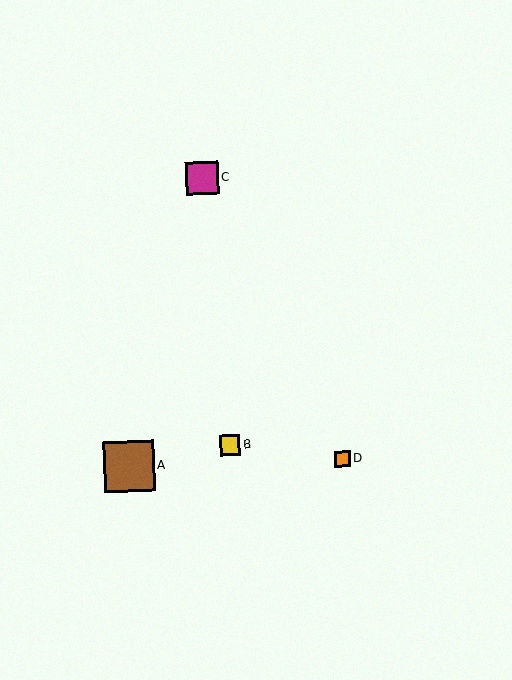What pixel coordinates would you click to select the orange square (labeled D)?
Click at (342, 459) to select the orange square D.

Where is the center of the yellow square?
The center of the yellow square is at (230, 445).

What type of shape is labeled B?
Shape B is a yellow square.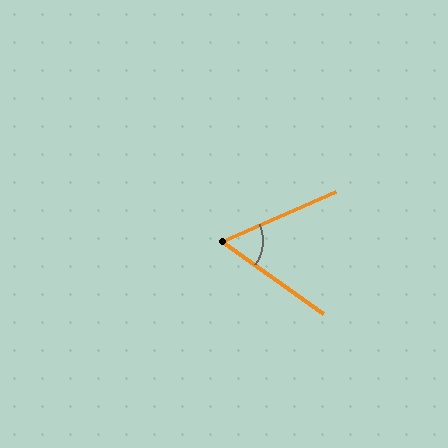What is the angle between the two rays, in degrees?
Approximately 59 degrees.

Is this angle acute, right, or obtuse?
It is acute.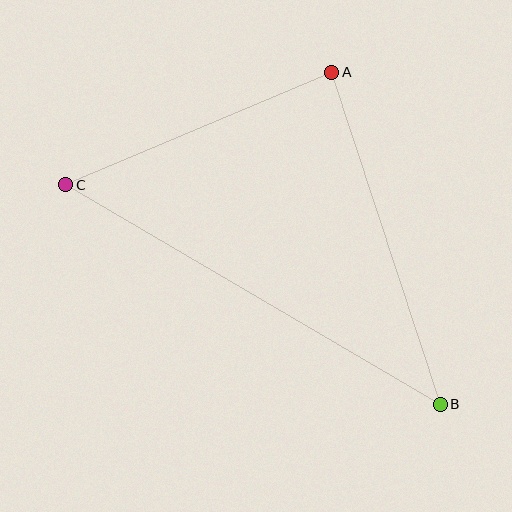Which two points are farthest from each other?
Points B and C are farthest from each other.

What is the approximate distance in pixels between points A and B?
The distance between A and B is approximately 349 pixels.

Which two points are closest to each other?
Points A and C are closest to each other.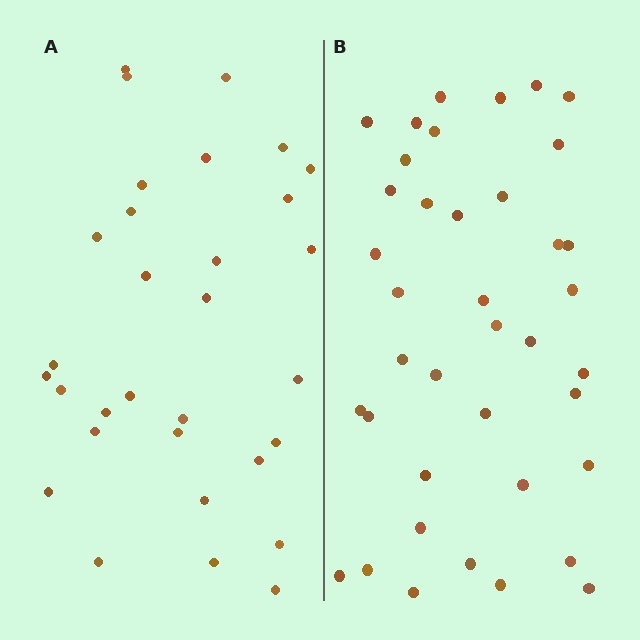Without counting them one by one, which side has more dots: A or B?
Region B (the right region) has more dots.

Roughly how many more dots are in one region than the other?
Region B has roughly 8 or so more dots than region A.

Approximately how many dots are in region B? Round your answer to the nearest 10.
About 40 dots. (The exact count is 39, which rounds to 40.)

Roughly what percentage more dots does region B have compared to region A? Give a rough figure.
About 25% more.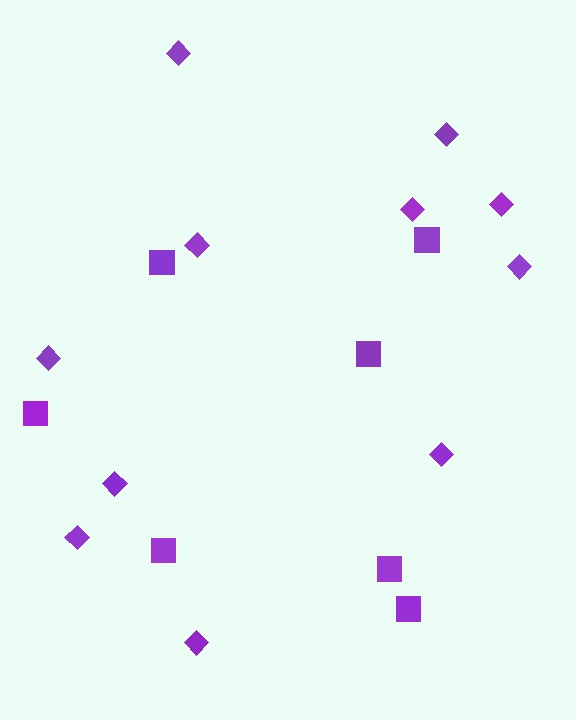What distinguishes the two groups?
There are 2 groups: one group of squares (7) and one group of diamonds (11).